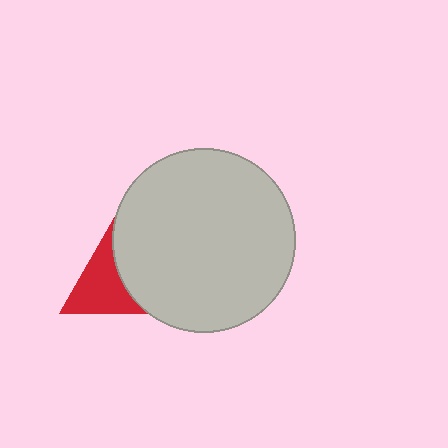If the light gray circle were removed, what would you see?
You would see the complete red triangle.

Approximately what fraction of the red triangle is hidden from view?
Roughly 54% of the red triangle is hidden behind the light gray circle.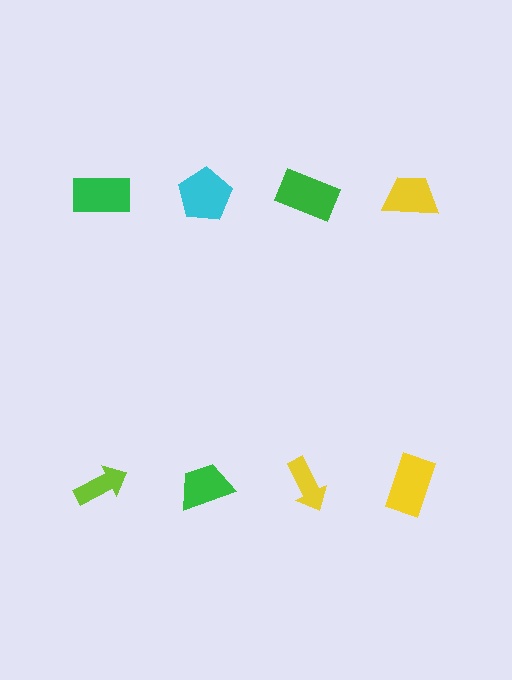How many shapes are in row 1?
4 shapes.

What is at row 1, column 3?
A green rectangle.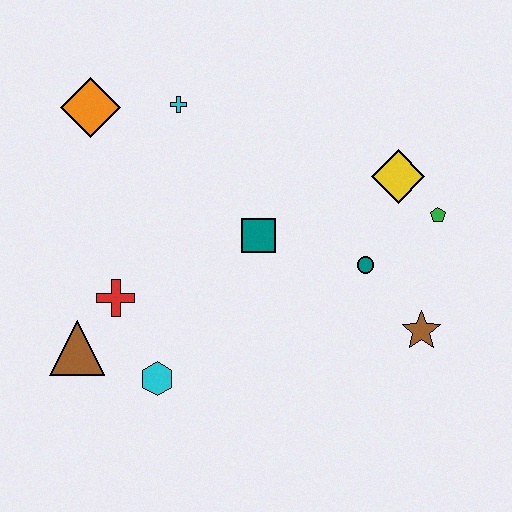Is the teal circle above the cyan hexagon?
Yes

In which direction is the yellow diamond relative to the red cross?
The yellow diamond is to the right of the red cross.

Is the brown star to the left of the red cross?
No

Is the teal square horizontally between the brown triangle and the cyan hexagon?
No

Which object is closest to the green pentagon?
The yellow diamond is closest to the green pentagon.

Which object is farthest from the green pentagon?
The brown triangle is farthest from the green pentagon.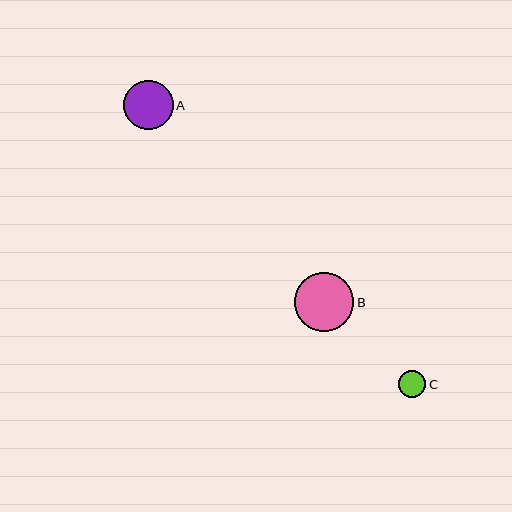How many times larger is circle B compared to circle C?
Circle B is approximately 2.2 times the size of circle C.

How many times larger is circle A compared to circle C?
Circle A is approximately 1.8 times the size of circle C.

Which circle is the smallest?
Circle C is the smallest with a size of approximately 27 pixels.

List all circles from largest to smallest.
From largest to smallest: B, A, C.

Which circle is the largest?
Circle B is the largest with a size of approximately 59 pixels.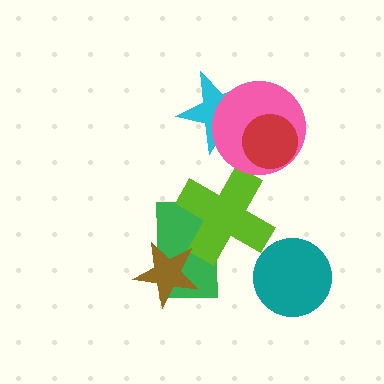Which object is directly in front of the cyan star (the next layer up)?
The pink circle is directly in front of the cyan star.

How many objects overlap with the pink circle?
2 objects overlap with the pink circle.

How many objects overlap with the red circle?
2 objects overlap with the red circle.